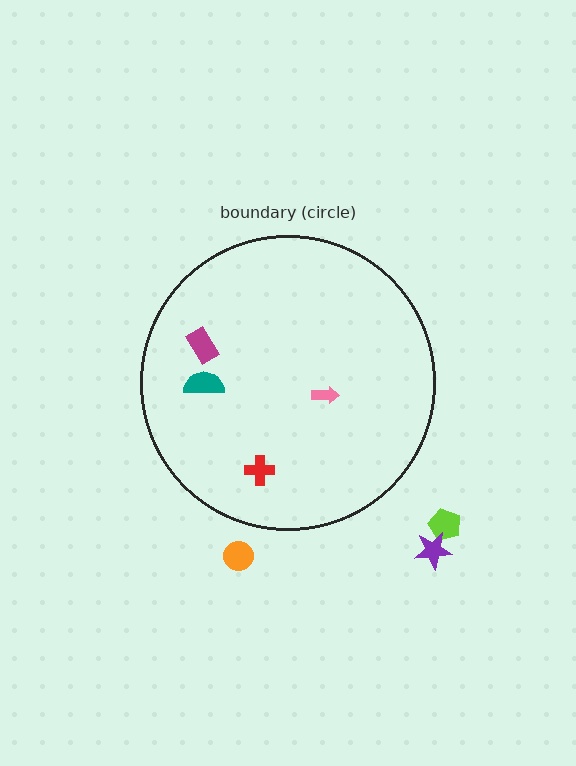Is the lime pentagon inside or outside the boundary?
Outside.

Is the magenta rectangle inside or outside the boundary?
Inside.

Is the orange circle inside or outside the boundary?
Outside.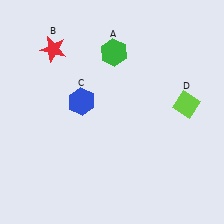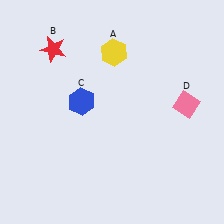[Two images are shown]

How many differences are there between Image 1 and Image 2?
There are 2 differences between the two images.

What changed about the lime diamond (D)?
In Image 1, D is lime. In Image 2, it changed to pink.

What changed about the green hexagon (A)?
In Image 1, A is green. In Image 2, it changed to yellow.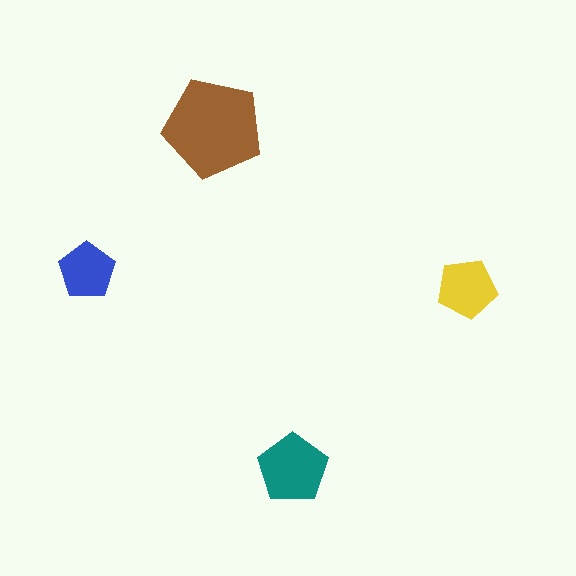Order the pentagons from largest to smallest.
the brown one, the teal one, the yellow one, the blue one.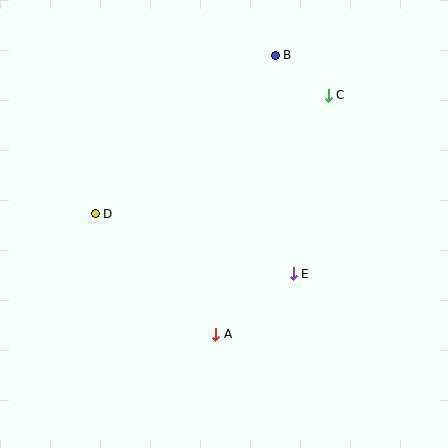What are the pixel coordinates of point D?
Point D is at (95, 214).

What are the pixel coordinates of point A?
Point A is at (216, 334).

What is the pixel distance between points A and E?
The distance between A and E is 98 pixels.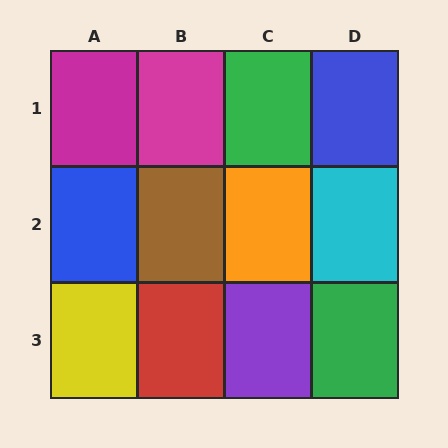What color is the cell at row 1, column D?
Blue.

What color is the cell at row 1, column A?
Magenta.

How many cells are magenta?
2 cells are magenta.